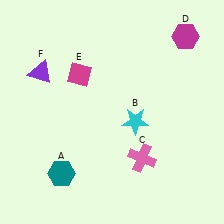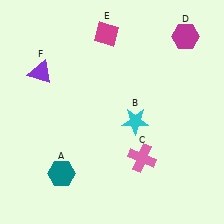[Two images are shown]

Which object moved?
The magenta diamond (E) moved up.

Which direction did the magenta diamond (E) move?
The magenta diamond (E) moved up.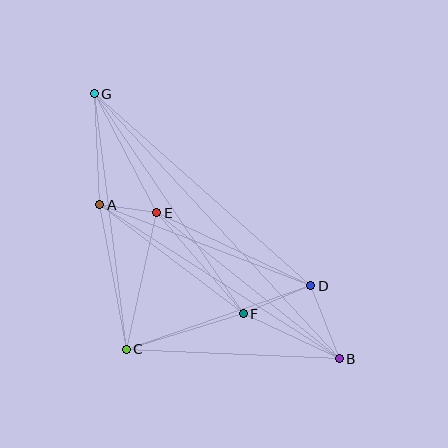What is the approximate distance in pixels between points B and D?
The distance between B and D is approximately 79 pixels.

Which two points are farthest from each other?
Points B and G are farthest from each other.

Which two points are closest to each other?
Points A and E are closest to each other.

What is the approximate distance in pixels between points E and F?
The distance between E and F is approximately 133 pixels.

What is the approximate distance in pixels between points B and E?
The distance between B and E is approximately 234 pixels.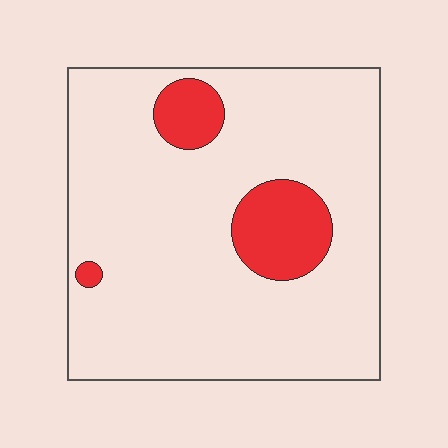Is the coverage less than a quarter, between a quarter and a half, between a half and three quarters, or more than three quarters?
Less than a quarter.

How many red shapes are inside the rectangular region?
3.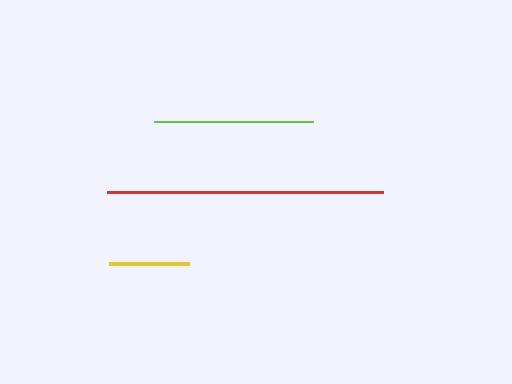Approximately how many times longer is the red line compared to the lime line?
The red line is approximately 1.7 times the length of the lime line.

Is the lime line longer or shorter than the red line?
The red line is longer than the lime line.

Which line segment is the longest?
The red line is the longest at approximately 275 pixels.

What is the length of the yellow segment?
The yellow segment is approximately 80 pixels long.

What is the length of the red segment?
The red segment is approximately 275 pixels long.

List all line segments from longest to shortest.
From longest to shortest: red, lime, yellow.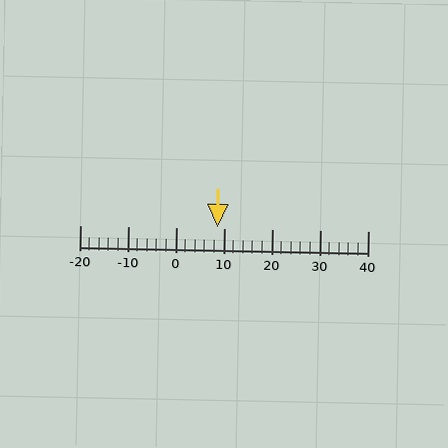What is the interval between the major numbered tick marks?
The major tick marks are spaced 10 units apart.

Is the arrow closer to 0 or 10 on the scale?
The arrow is closer to 10.